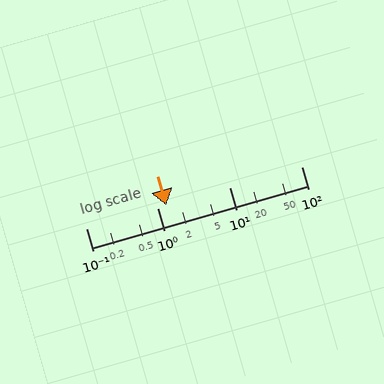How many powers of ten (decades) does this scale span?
The scale spans 3 decades, from 0.1 to 100.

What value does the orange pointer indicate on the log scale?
The pointer indicates approximately 1.3.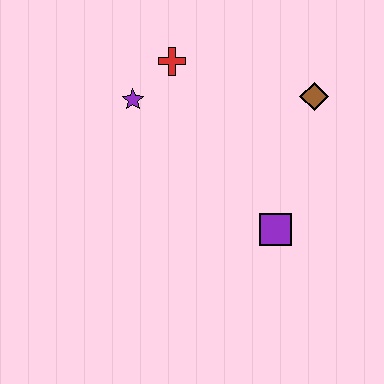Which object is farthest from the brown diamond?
The purple star is farthest from the brown diamond.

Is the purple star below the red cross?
Yes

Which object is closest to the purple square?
The brown diamond is closest to the purple square.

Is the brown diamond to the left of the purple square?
No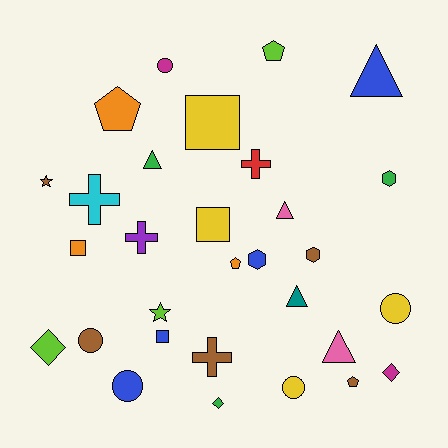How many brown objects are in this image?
There are 5 brown objects.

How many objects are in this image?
There are 30 objects.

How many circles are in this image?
There are 5 circles.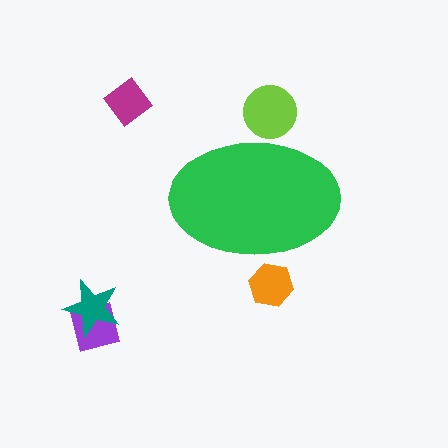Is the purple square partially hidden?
No, the purple square is fully visible.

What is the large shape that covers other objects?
A green ellipse.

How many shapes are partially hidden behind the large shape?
2 shapes are partially hidden.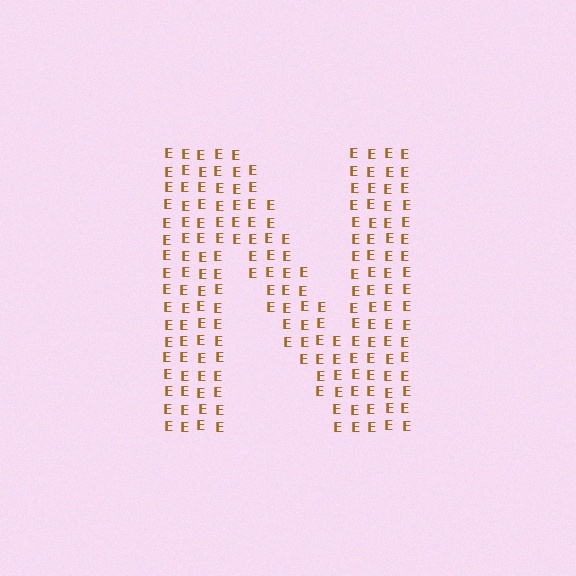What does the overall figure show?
The overall figure shows the letter N.